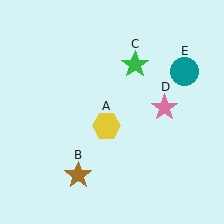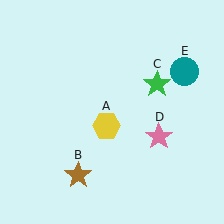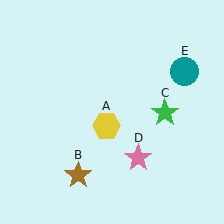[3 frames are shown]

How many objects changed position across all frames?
2 objects changed position: green star (object C), pink star (object D).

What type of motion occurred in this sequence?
The green star (object C), pink star (object D) rotated clockwise around the center of the scene.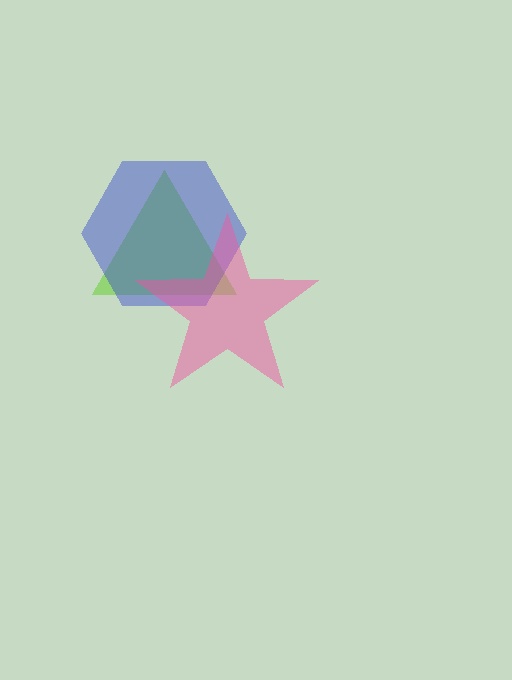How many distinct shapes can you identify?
There are 3 distinct shapes: a lime triangle, a blue hexagon, a pink star.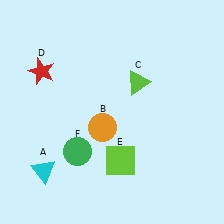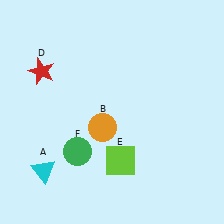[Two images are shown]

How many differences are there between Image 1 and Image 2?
There is 1 difference between the two images.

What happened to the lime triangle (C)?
The lime triangle (C) was removed in Image 2. It was in the top-right area of Image 1.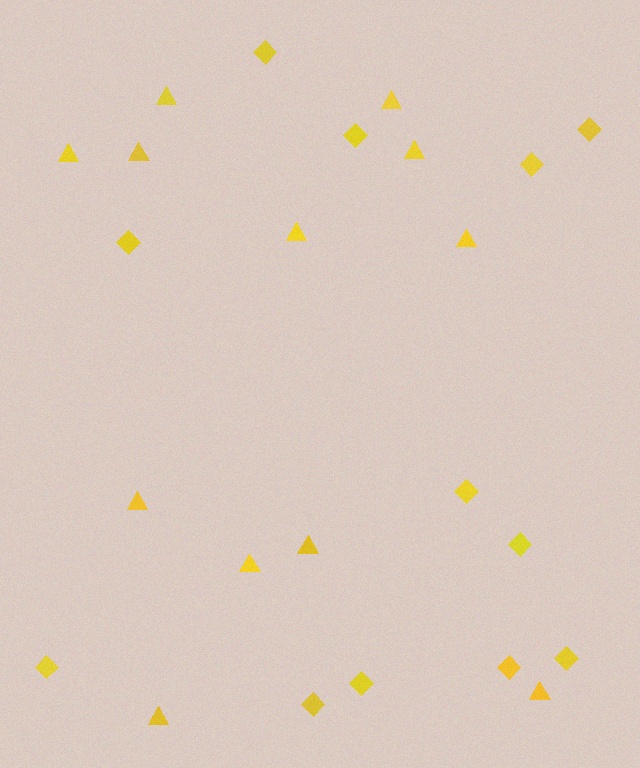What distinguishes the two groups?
There are 2 groups: one group of triangles (12) and one group of diamonds (12).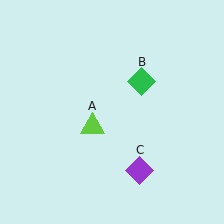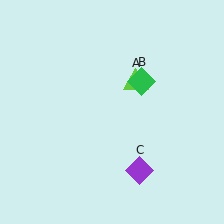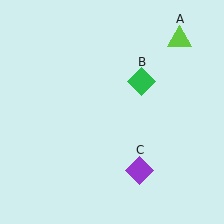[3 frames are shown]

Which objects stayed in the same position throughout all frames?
Green diamond (object B) and purple diamond (object C) remained stationary.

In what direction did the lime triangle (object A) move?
The lime triangle (object A) moved up and to the right.